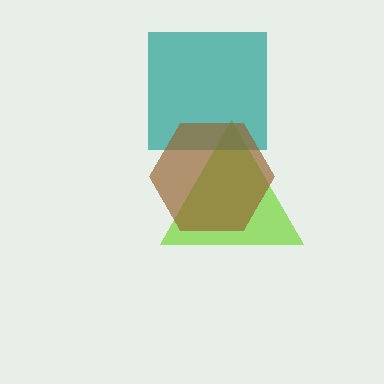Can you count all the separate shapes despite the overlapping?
Yes, there are 3 separate shapes.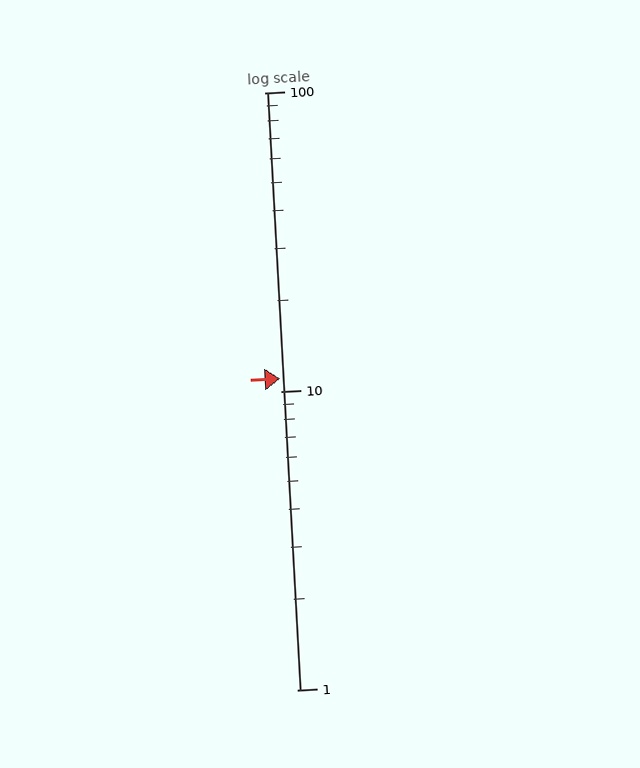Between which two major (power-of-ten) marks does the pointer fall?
The pointer is between 10 and 100.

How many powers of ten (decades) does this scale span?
The scale spans 2 decades, from 1 to 100.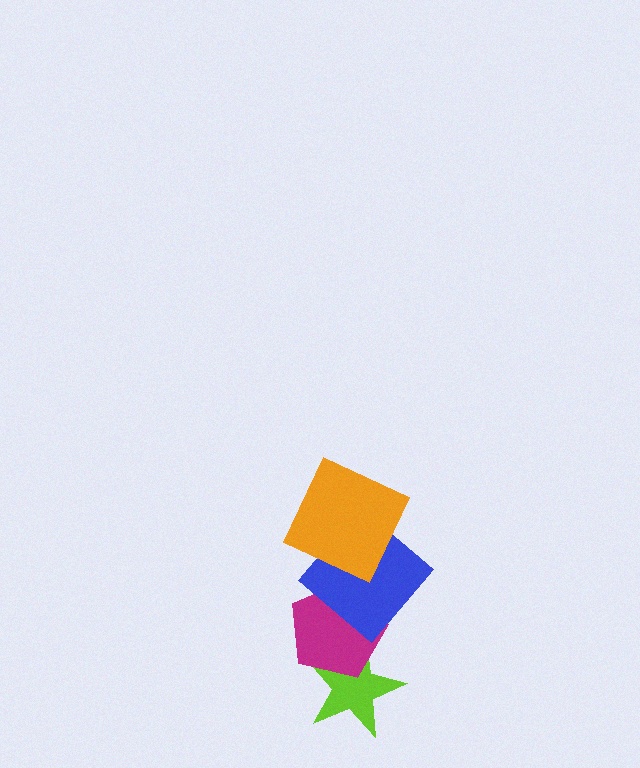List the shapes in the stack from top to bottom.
From top to bottom: the orange square, the blue diamond, the magenta pentagon, the lime star.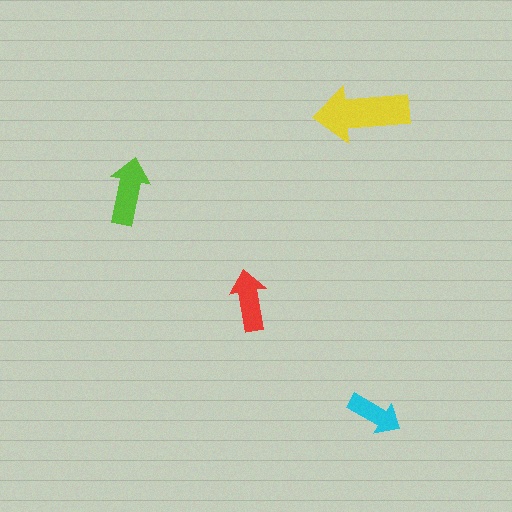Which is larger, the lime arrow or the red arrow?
The lime one.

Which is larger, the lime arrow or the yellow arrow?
The yellow one.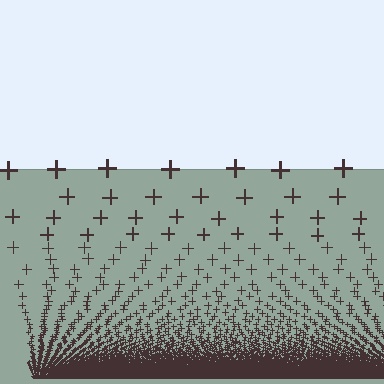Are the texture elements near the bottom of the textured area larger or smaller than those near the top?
Smaller. The gradient is inverted — elements near the bottom are smaller and denser.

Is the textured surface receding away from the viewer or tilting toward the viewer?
The surface appears to tilt toward the viewer. Texture elements get larger and sparser toward the top.